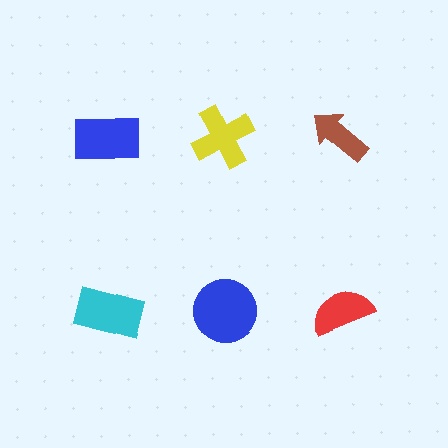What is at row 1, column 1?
A blue rectangle.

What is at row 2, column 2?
A blue circle.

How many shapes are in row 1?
3 shapes.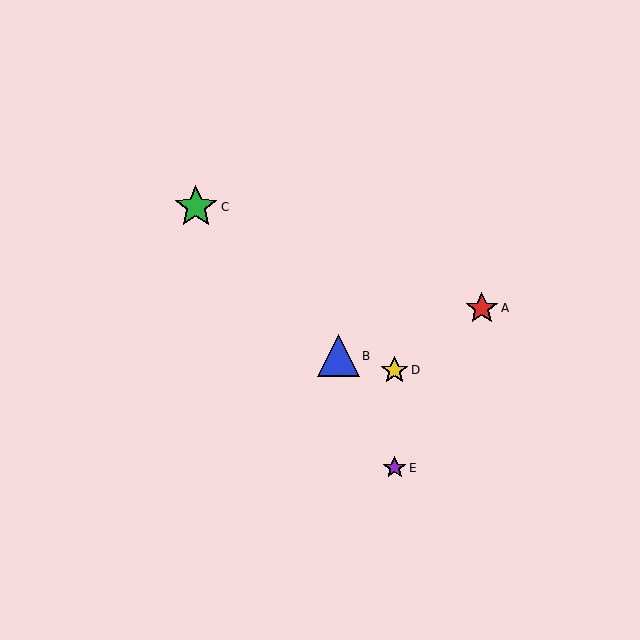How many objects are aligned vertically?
2 objects (D, E) are aligned vertically.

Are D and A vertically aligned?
No, D is at x≈395 and A is at x≈482.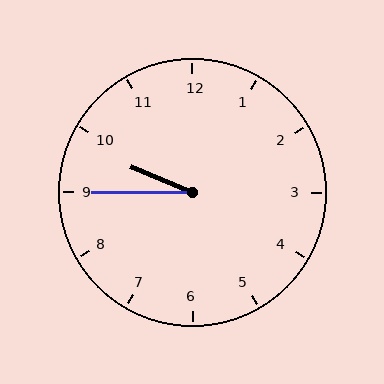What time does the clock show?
9:45.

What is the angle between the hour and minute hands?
Approximately 22 degrees.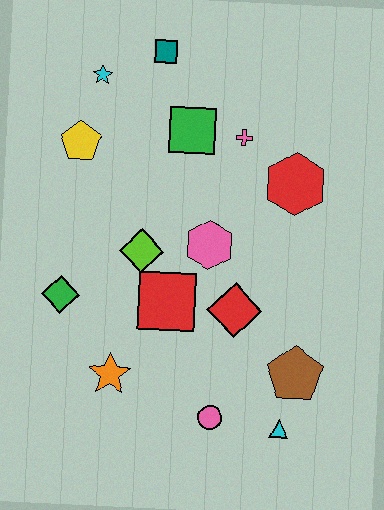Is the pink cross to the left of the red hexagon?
Yes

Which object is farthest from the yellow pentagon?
The cyan triangle is farthest from the yellow pentagon.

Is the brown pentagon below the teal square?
Yes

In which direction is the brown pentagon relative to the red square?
The brown pentagon is to the right of the red square.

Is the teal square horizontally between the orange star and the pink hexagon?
Yes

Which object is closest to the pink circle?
The cyan triangle is closest to the pink circle.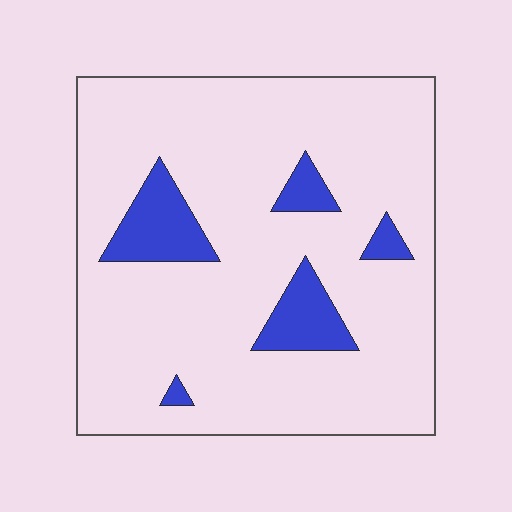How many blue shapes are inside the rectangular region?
5.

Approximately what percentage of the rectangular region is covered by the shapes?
Approximately 10%.